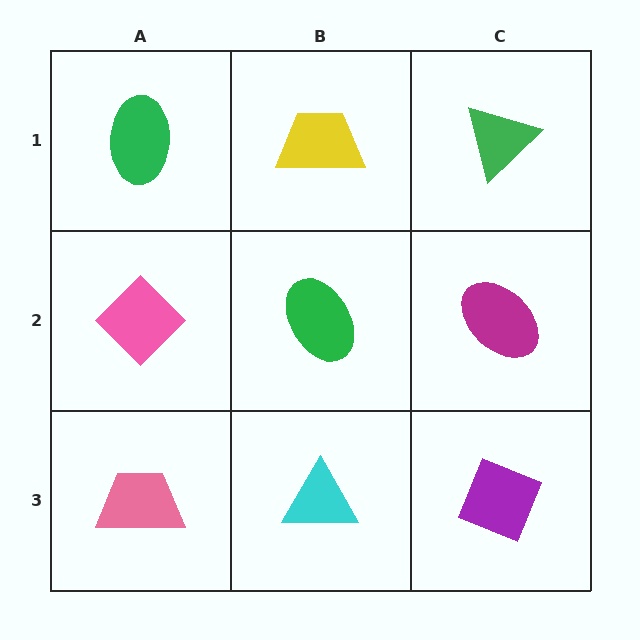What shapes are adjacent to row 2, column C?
A green triangle (row 1, column C), a purple diamond (row 3, column C), a green ellipse (row 2, column B).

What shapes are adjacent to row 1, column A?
A pink diamond (row 2, column A), a yellow trapezoid (row 1, column B).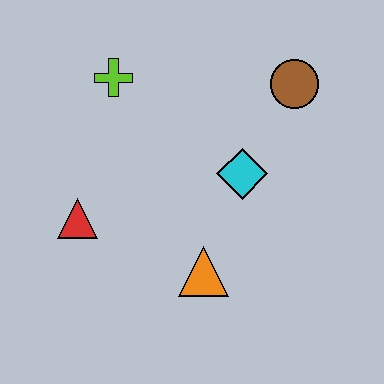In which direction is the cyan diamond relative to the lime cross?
The cyan diamond is to the right of the lime cross.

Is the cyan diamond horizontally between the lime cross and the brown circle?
Yes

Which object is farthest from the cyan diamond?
The red triangle is farthest from the cyan diamond.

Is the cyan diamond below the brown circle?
Yes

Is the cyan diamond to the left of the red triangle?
No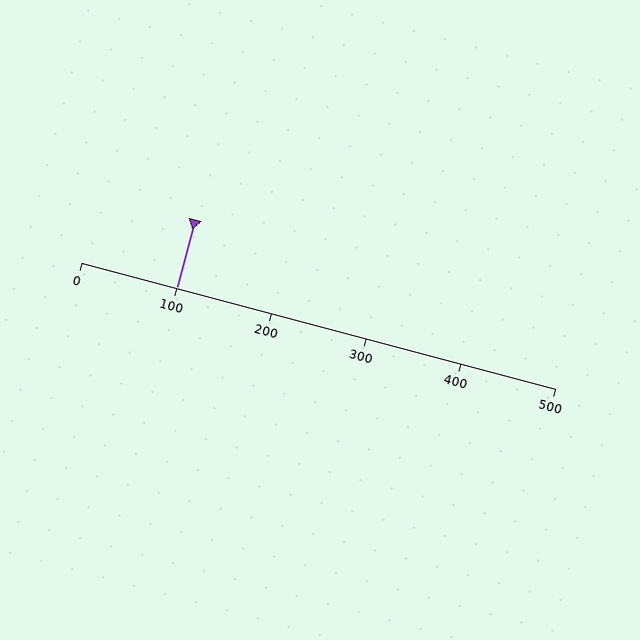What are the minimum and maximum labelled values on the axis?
The axis runs from 0 to 500.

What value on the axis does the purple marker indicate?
The marker indicates approximately 100.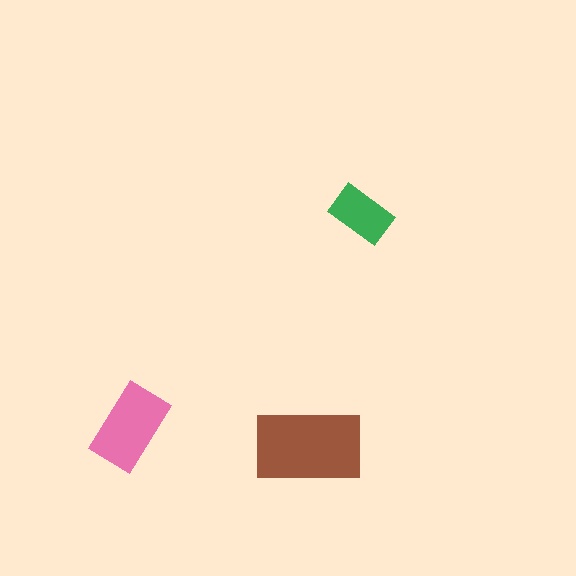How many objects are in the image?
There are 3 objects in the image.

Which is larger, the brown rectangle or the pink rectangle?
The brown one.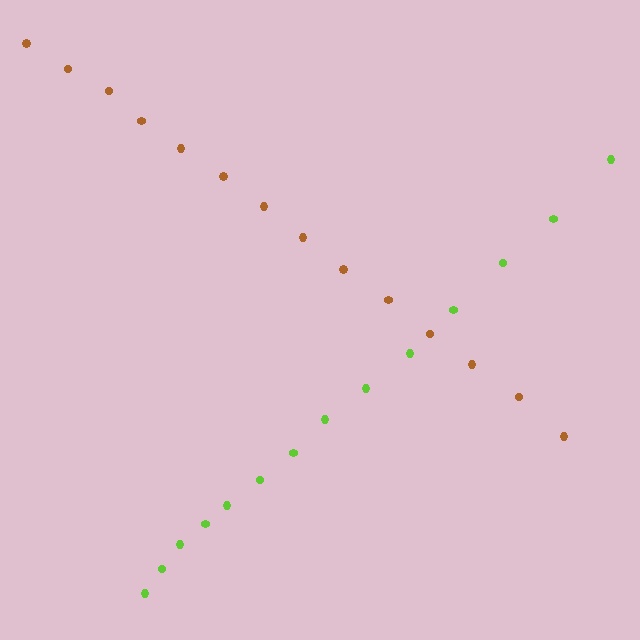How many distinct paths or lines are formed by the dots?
There are 2 distinct paths.